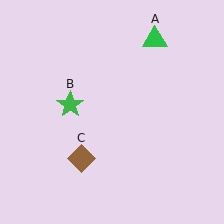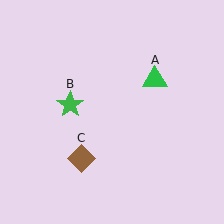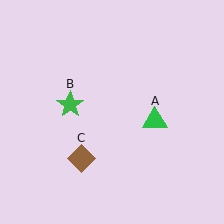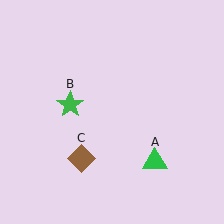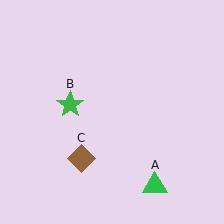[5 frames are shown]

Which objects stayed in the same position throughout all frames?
Green star (object B) and brown diamond (object C) remained stationary.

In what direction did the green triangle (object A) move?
The green triangle (object A) moved down.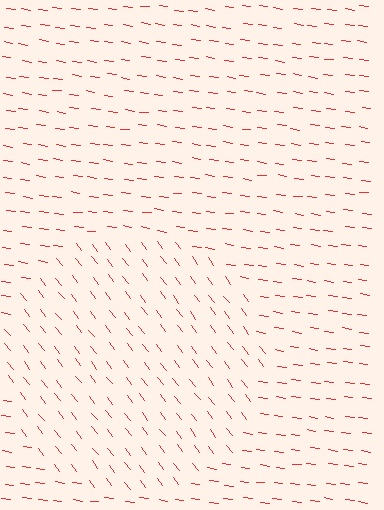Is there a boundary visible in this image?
Yes, there is a texture boundary formed by a change in line orientation.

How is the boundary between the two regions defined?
The boundary is defined purely by a change in line orientation (approximately 45 degrees difference). All lines are the same color and thickness.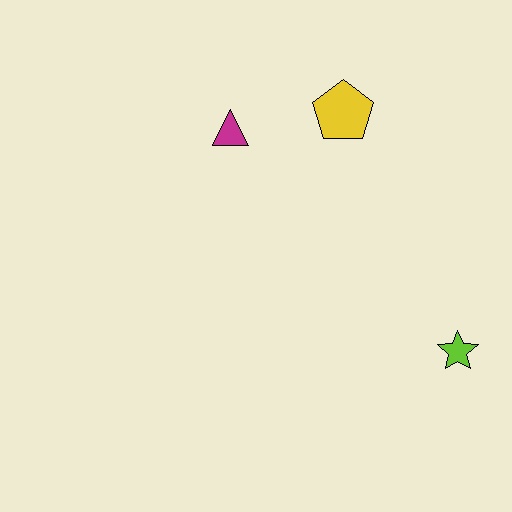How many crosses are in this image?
There are no crosses.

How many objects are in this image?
There are 3 objects.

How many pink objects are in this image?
There are no pink objects.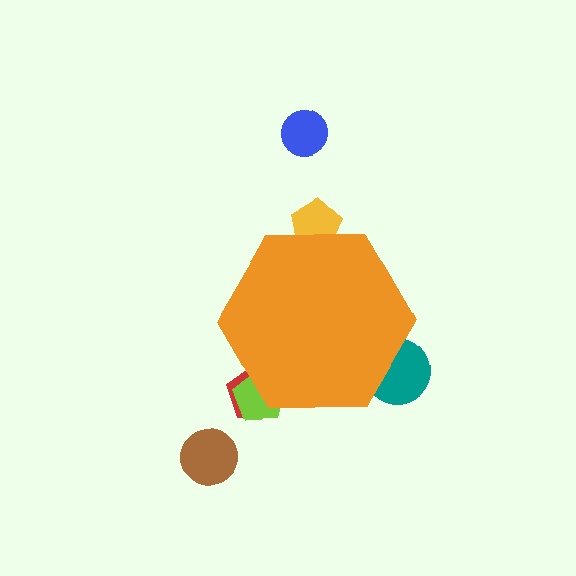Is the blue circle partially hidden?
No, the blue circle is fully visible.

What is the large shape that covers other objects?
An orange hexagon.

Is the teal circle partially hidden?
Yes, the teal circle is partially hidden behind the orange hexagon.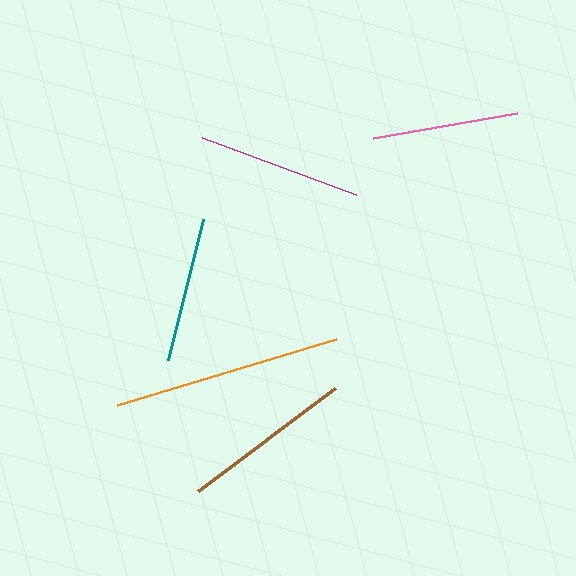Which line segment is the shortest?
The teal line is the shortest at approximately 145 pixels.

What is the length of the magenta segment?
The magenta segment is approximately 164 pixels long.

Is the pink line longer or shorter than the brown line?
The brown line is longer than the pink line.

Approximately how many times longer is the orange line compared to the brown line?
The orange line is approximately 1.3 times the length of the brown line.